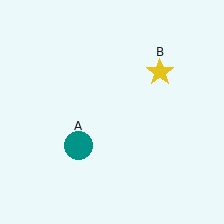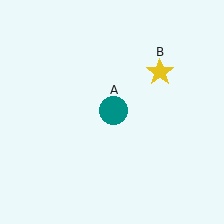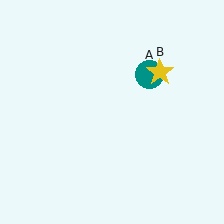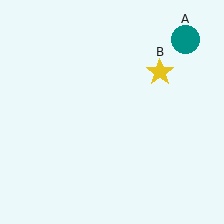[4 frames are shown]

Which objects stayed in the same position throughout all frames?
Yellow star (object B) remained stationary.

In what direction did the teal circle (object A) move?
The teal circle (object A) moved up and to the right.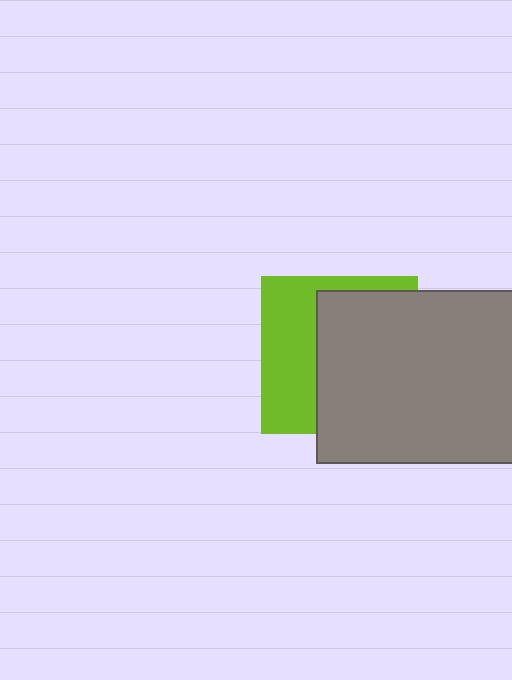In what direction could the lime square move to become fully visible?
The lime square could move left. That would shift it out from behind the gray rectangle entirely.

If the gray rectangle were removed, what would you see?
You would see the complete lime square.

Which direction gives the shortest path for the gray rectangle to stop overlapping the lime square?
Moving right gives the shortest separation.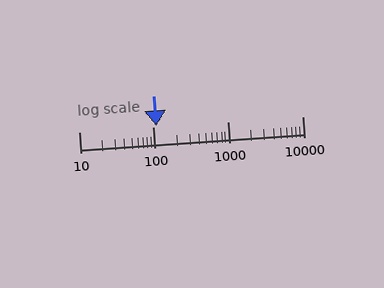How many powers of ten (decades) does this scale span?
The scale spans 3 decades, from 10 to 10000.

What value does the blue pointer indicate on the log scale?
The pointer indicates approximately 110.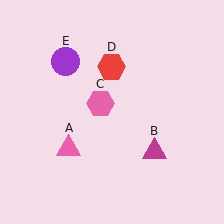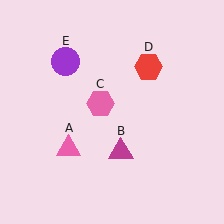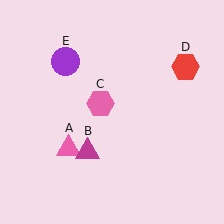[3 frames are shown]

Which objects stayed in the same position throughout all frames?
Pink triangle (object A) and pink hexagon (object C) and purple circle (object E) remained stationary.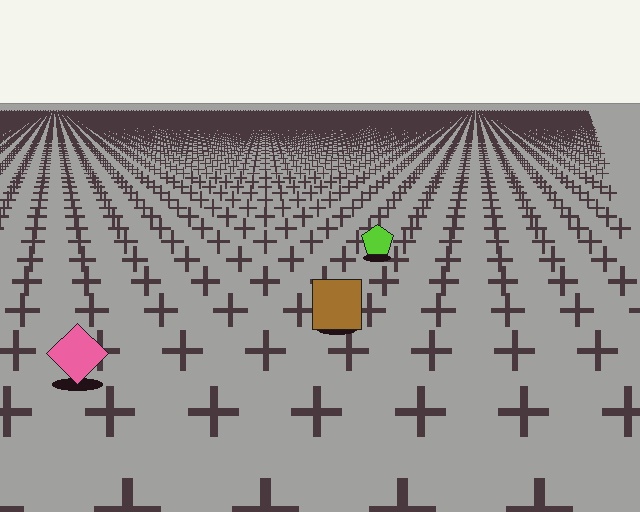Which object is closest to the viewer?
The pink diamond is closest. The texture marks near it are larger and more spread out.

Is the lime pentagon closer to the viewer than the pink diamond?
No. The pink diamond is closer — you can tell from the texture gradient: the ground texture is coarser near it.